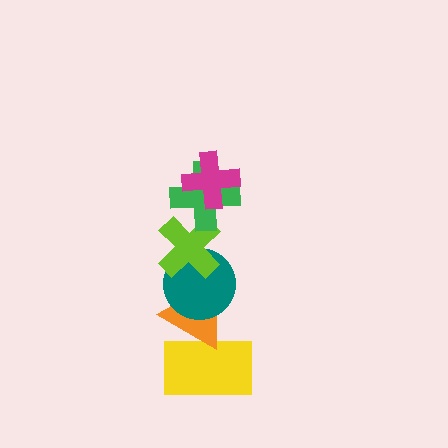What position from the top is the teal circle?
The teal circle is 4th from the top.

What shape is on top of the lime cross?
The green cross is on top of the lime cross.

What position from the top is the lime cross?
The lime cross is 3rd from the top.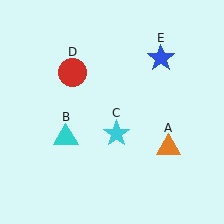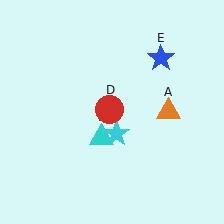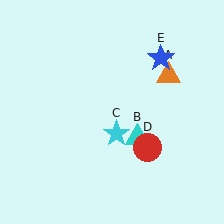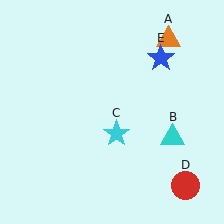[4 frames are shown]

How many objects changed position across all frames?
3 objects changed position: orange triangle (object A), cyan triangle (object B), red circle (object D).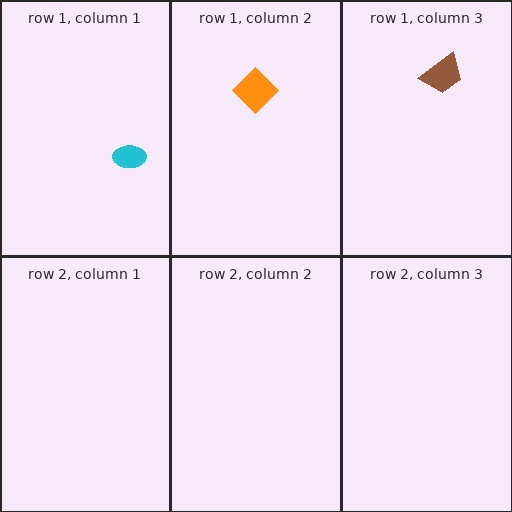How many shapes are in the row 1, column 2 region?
1.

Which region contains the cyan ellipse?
The row 1, column 1 region.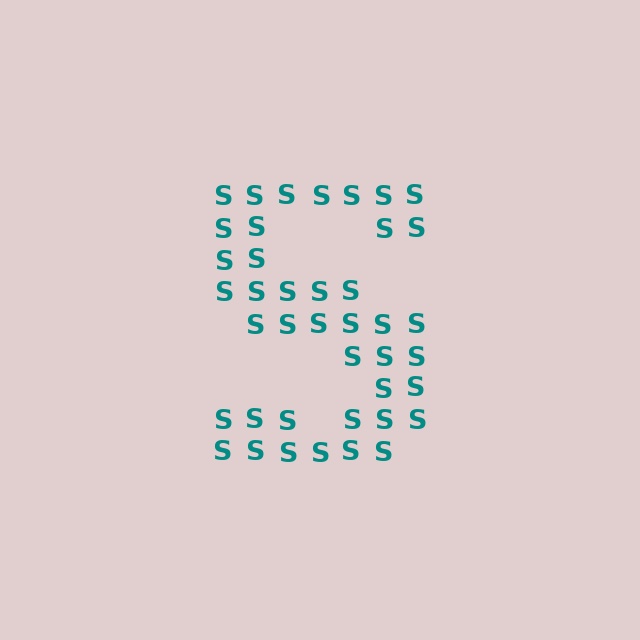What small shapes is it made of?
It is made of small letter S's.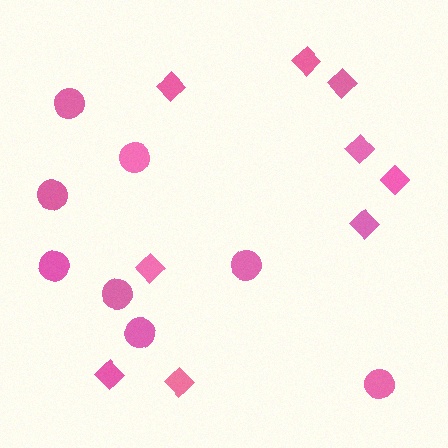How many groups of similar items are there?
There are 2 groups: one group of diamonds (9) and one group of circles (8).